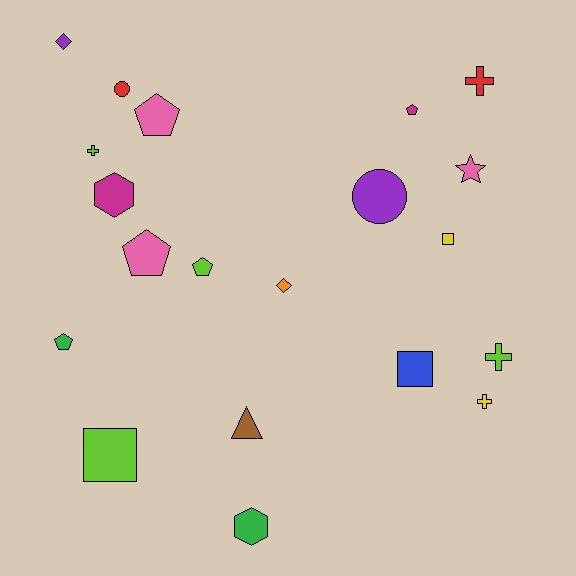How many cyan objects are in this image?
There are no cyan objects.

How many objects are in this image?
There are 20 objects.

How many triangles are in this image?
There is 1 triangle.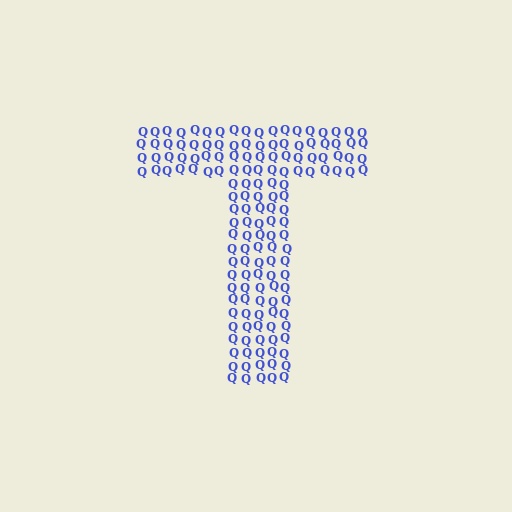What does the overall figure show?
The overall figure shows the letter T.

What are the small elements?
The small elements are letter Q's.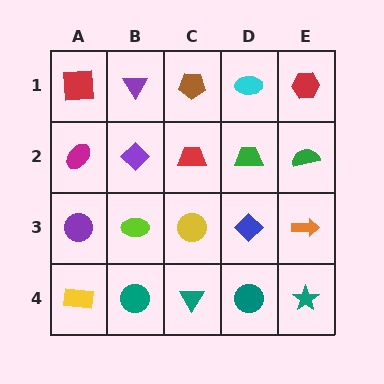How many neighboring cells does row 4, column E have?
2.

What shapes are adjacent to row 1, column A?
A magenta ellipse (row 2, column A), a purple triangle (row 1, column B).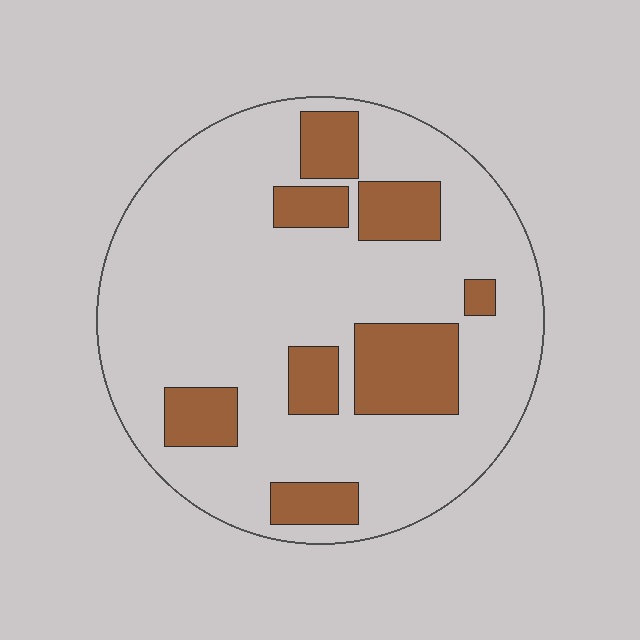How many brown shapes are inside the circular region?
8.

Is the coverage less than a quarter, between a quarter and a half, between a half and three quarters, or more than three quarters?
Less than a quarter.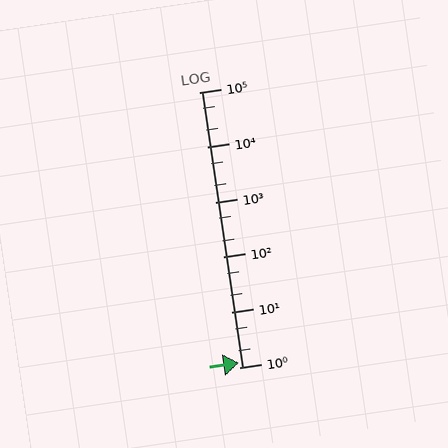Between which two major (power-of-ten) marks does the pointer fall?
The pointer is between 1 and 10.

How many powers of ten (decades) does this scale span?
The scale spans 5 decades, from 1 to 100000.